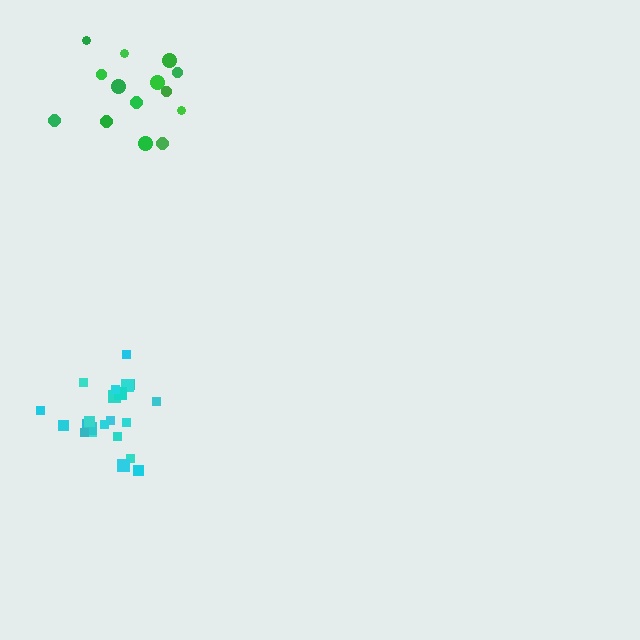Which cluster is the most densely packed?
Cyan.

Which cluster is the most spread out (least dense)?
Green.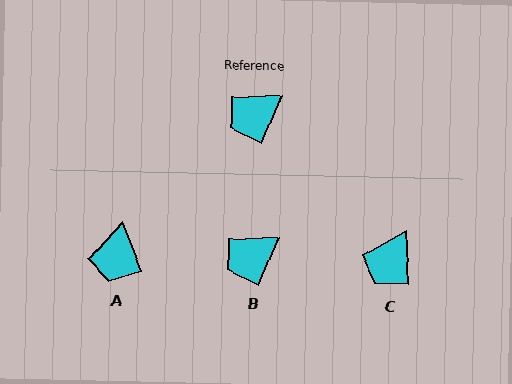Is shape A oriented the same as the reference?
No, it is off by about 44 degrees.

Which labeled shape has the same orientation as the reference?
B.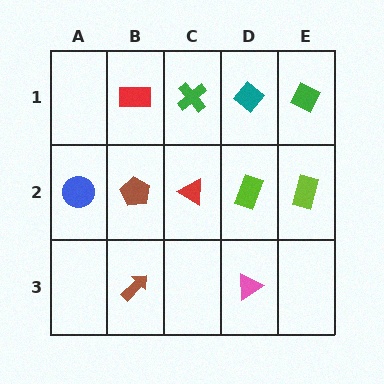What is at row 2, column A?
A blue circle.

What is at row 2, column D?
A lime rectangle.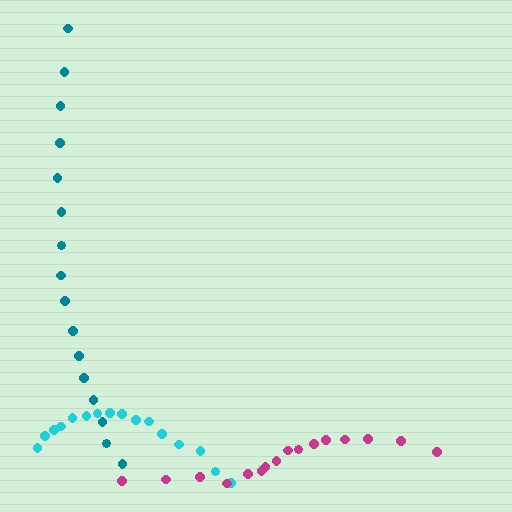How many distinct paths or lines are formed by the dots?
There are 3 distinct paths.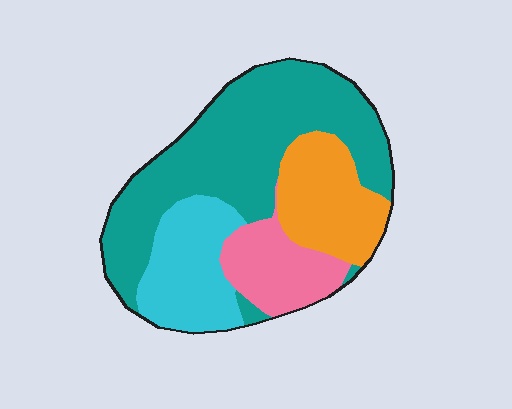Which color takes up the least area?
Pink, at roughly 15%.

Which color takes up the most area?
Teal, at roughly 50%.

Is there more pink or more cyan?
Cyan.